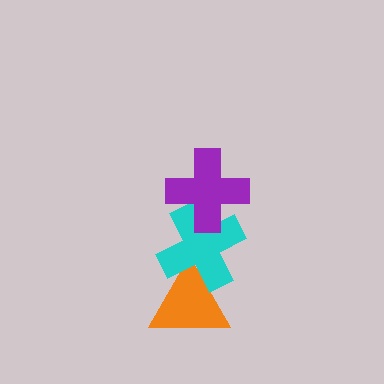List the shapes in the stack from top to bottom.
From top to bottom: the purple cross, the cyan cross, the orange triangle.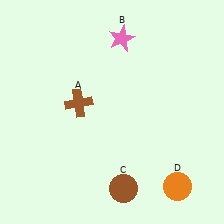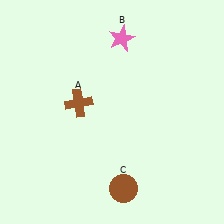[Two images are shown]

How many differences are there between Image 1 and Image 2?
There is 1 difference between the two images.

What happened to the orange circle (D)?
The orange circle (D) was removed in Image 2. It was in the bottom-right area of Image 1.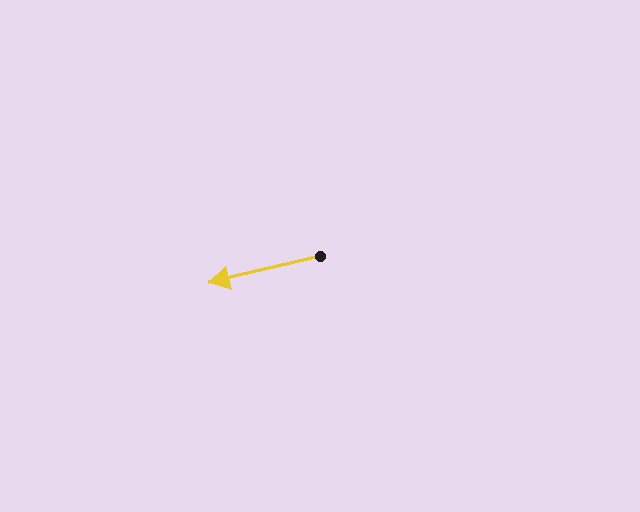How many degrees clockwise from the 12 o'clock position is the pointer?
Approximately 256 degrees.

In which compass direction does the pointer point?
West.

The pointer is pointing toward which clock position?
Roughly 9 o'clock.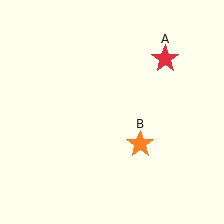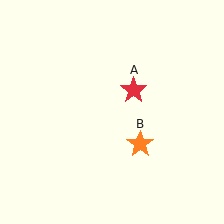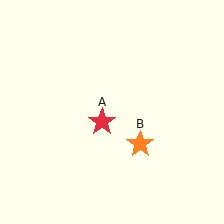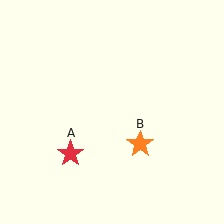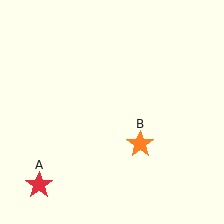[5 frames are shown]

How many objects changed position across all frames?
1 object changed position: red star (object A).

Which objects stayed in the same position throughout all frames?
Orange star (object B) remained stationary.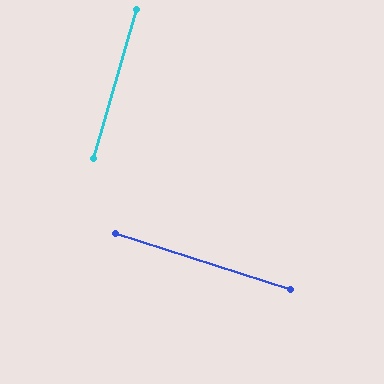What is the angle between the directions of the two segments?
Approximately 88 degrees.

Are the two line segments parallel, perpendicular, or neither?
Perpendicular — they meet at approximately 88°.